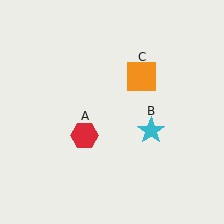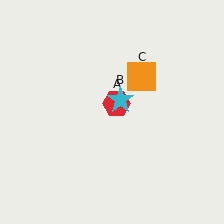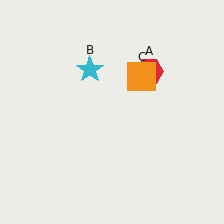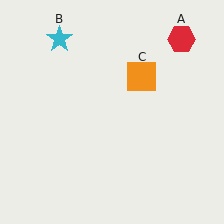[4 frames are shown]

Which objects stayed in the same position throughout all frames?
Orange square (object C) remained stationary.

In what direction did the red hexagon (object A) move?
The red hexagon (object A) moved up and to the right.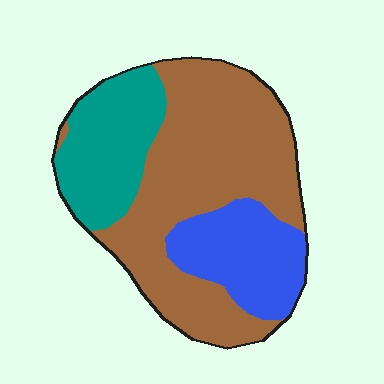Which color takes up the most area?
Brown, at roughly 55%.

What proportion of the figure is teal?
Teal takes up about one quarter (1/4) of the figure.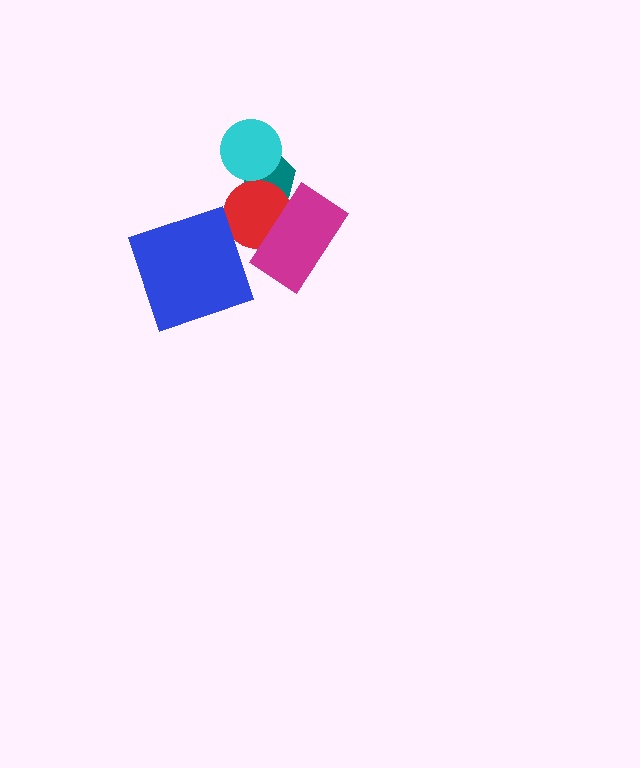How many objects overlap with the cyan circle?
1 object overlaps with the cyan circle.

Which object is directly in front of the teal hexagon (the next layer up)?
The red circle is directly in front of the teal hexagon.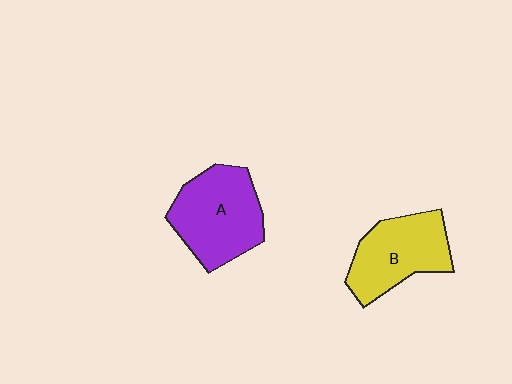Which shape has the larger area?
Shape A (purple).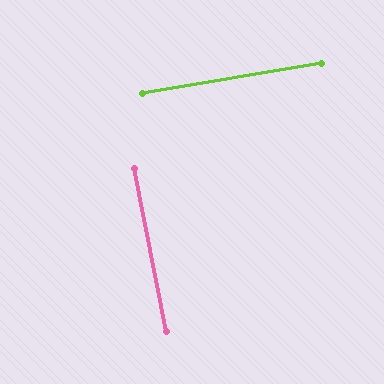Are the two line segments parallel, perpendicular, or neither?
Perpendicular — they meet at approximately 89°.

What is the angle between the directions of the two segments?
Approximately 89 degrees.